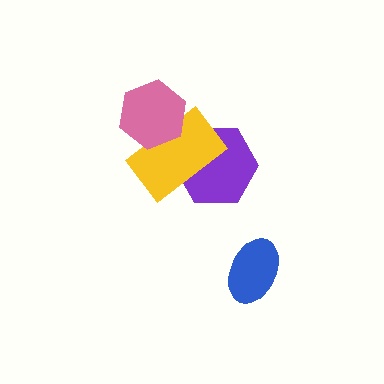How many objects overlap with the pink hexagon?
1 object overlaps with the pink hexagon.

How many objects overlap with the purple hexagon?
1 object overlaps with the purple hexagon.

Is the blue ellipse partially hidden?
No, no other shape covers it.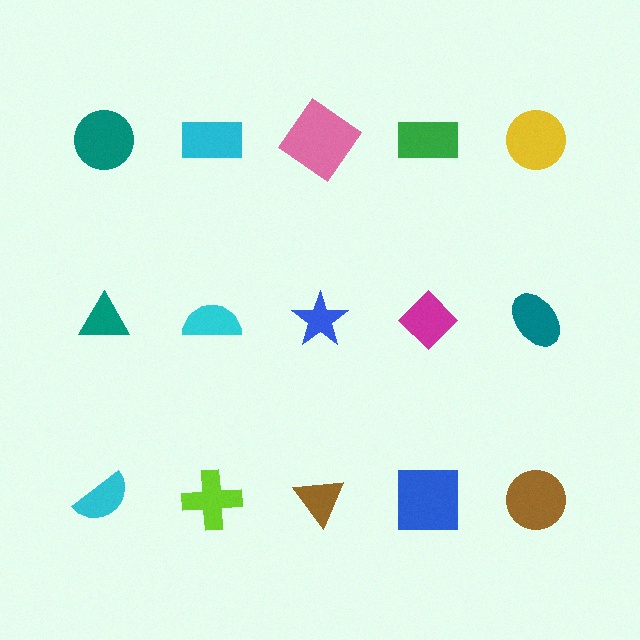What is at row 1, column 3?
A pink diamond.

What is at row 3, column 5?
A brown circle.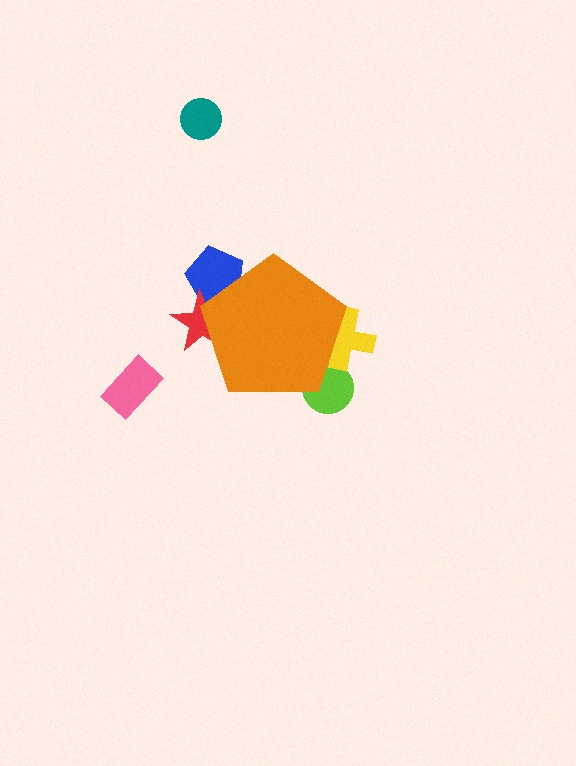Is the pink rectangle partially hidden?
No, the pink rectangle is fully visible.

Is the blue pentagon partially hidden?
Yes, the blue pentagon is partially hidden behind the orange pentagon.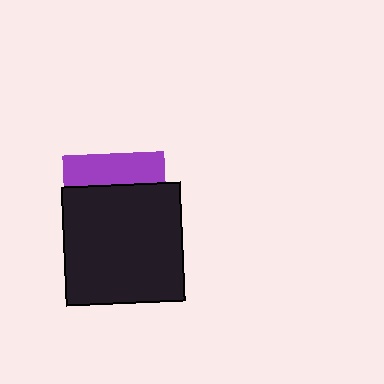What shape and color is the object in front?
The object in front is a black square.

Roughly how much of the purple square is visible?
A small part of it is visible (roughly 31%).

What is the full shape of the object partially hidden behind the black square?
The partially hidden object is a purple square.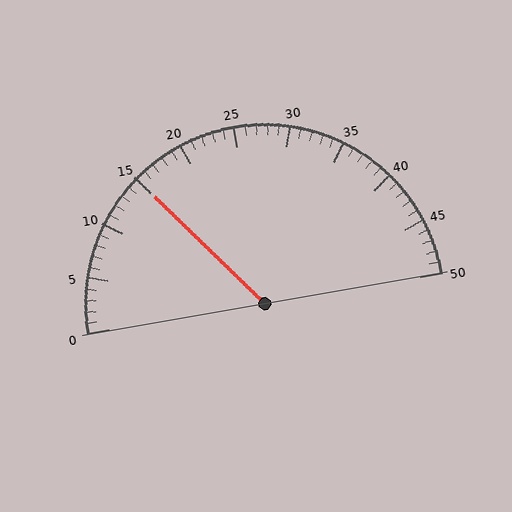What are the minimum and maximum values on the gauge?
The gauge ranges from 0 to 50.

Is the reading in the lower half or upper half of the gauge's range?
The reading is in the lower half of the range (0 to 50).